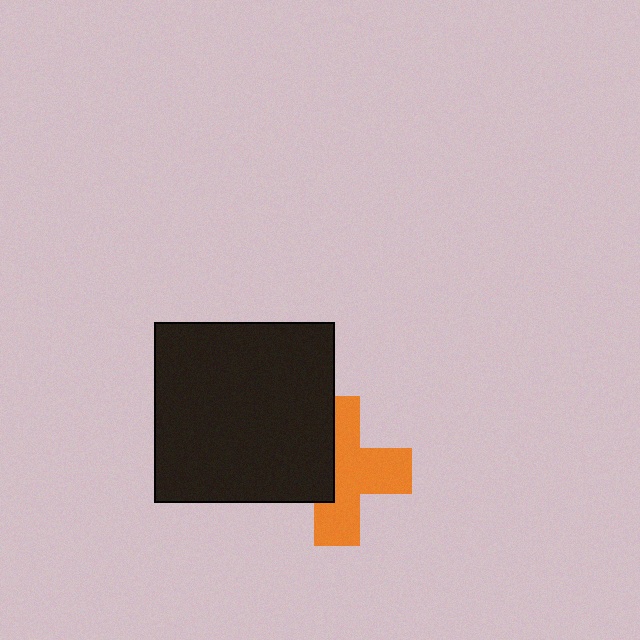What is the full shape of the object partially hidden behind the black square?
The partially hidden object is an orange cross.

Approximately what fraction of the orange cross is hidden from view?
Roughly 41% of the orange cross is hidden behind the black square.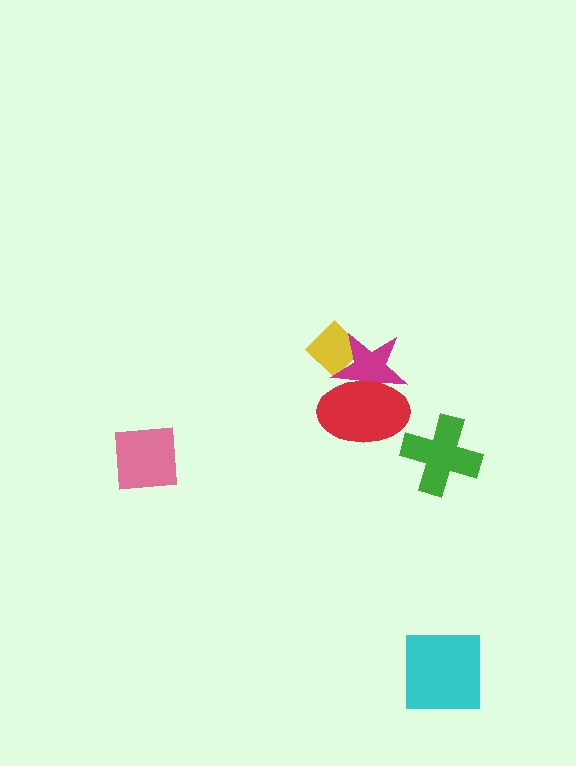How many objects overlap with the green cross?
0 objects overlap with the green cross.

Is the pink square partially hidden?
No, no other shape covers it.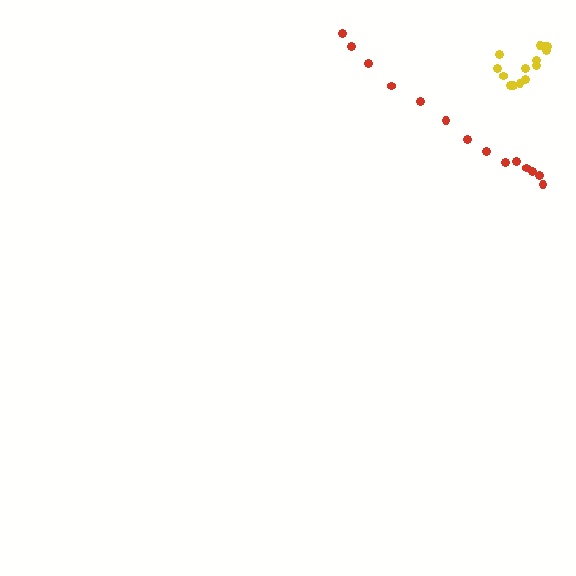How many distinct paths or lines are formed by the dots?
There are 2 distinct paths.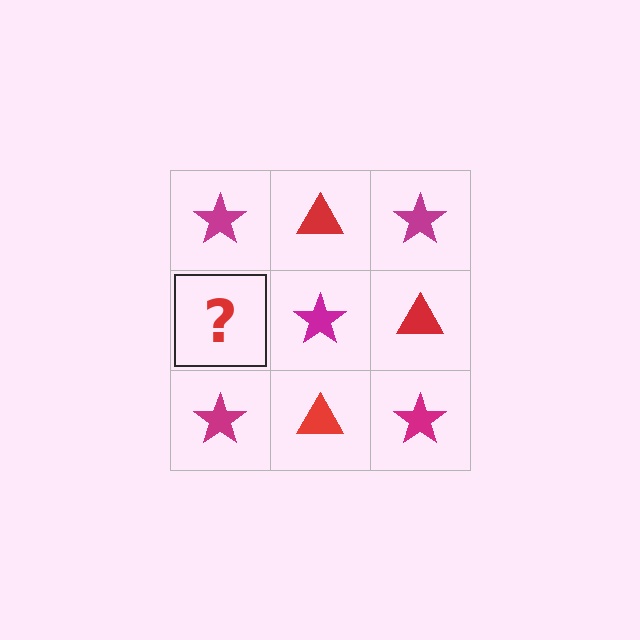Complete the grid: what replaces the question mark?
The question mark should be replaced with a red triangle.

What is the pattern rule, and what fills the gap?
The rule is that it alternates magenta star and red triangle in a checkerboard pattern. The gap should be filled with a red triangle.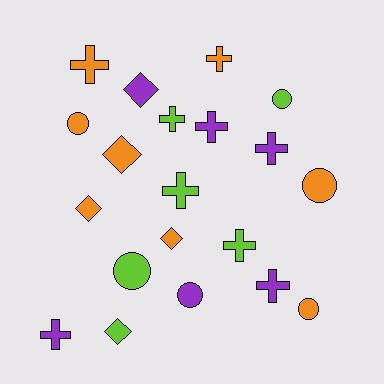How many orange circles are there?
There are 3 orange circles.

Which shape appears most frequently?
Cross, with 9 objects.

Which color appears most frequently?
Orange, with 8 objects.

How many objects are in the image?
There are 20 objects.